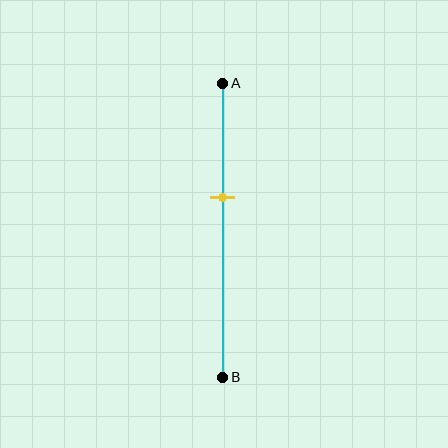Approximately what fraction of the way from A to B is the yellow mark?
The yellow mark is approximately 40% of the way from A to B.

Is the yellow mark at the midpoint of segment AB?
No, the mark is at about 40% from A, not at the 50% midpoint.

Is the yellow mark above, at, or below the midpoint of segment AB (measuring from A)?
The yellow mark is above the midpoint of segment AB.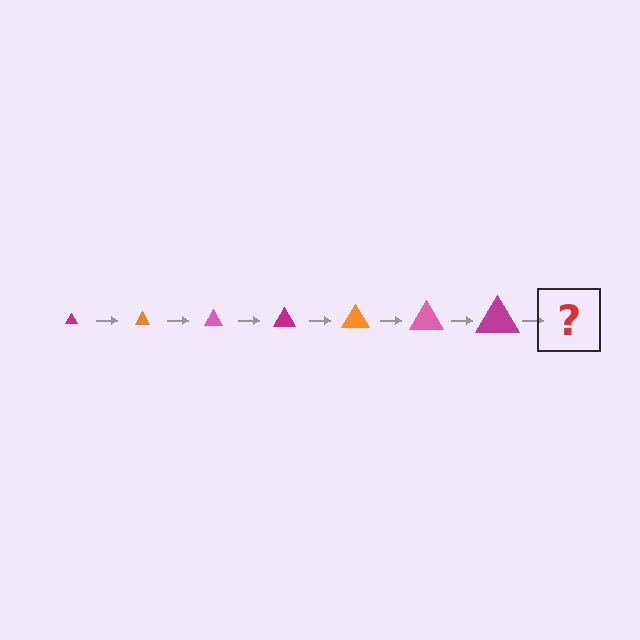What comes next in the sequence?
The next element should be an orange triangle, larger than the previous one.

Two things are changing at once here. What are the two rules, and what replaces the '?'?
The two rules are that the triangle grows larger each step and the color cycles through magenta, orange, and pink. The '?' should be an orange triangle, larger than the previous one.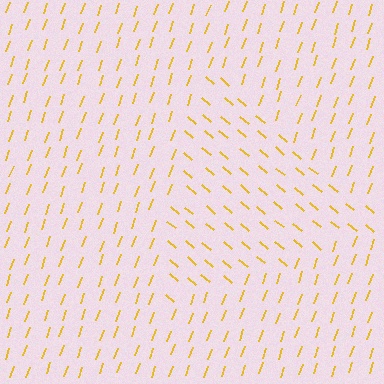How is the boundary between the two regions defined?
The boundary is defined purely by a change in line orientation (approximately 70 degrees difference). All lines are the same color and thickness.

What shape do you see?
I see a triangle.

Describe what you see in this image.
The image is filled with small yellow line segments. A triangle region in the image has lines oriented differently from the surrounding lines, creating a visible texture boundary.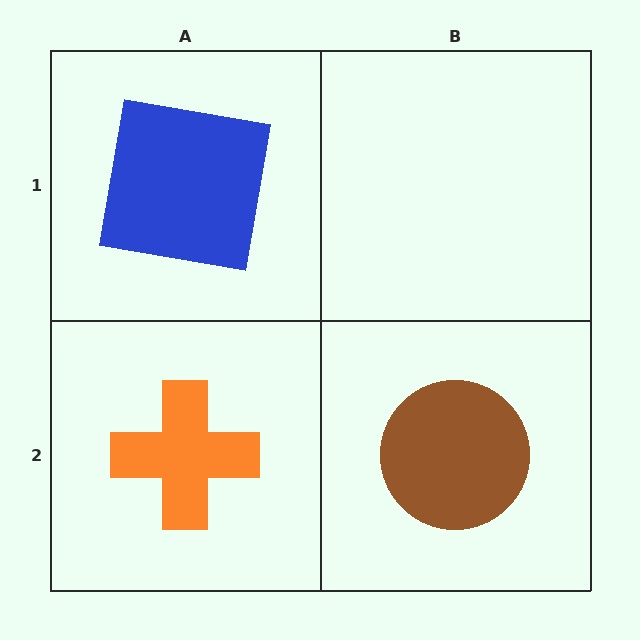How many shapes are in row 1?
1 shape.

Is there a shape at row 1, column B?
No, that cell is empty.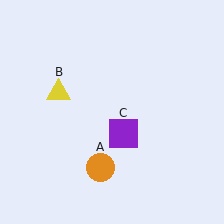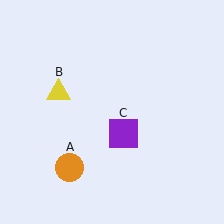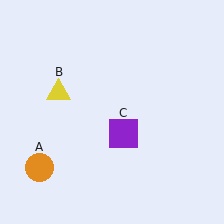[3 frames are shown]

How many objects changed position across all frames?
1 object changed position: orange circle (object A).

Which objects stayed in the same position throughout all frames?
Yellow triangle (object B) and purple square (object C) remained stationary.